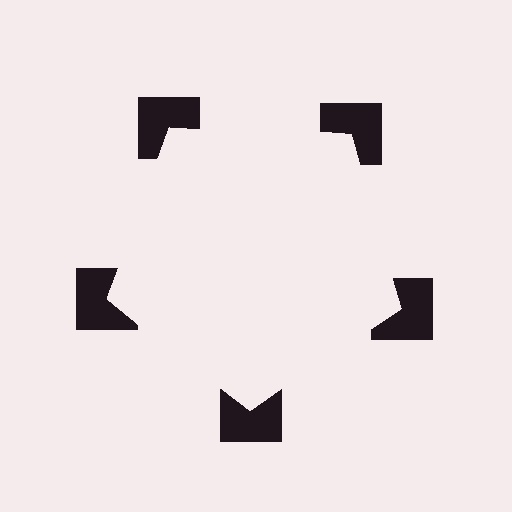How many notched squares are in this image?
There are 5 — one at each vertex of the illusory pentagon.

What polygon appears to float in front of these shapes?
An illusory pentagon — its edges are inferred from the aligned wedge cuts in the notched squares, not physically drawn.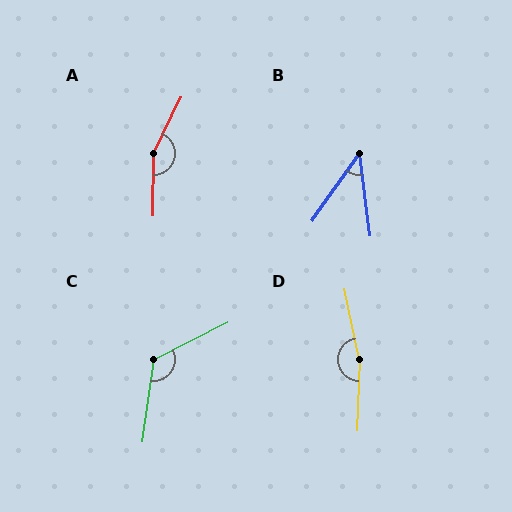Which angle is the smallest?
B, at approximately 43 degrees.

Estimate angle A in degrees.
Approximately 155 degrees.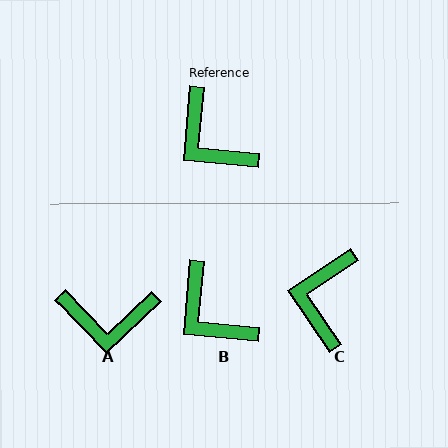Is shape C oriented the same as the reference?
No, it is off by about 51 degrees.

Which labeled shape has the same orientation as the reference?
B.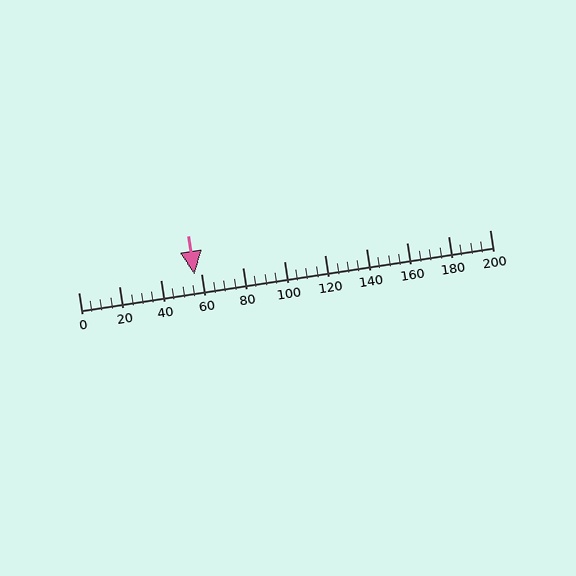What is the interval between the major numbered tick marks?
The major tick marks are spaced 20 units apart.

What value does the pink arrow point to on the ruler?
The pink arrow points to approximately 57.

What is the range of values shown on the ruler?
The ruler shows values from 0 to 200.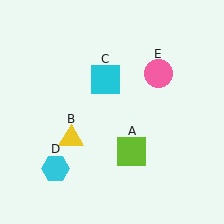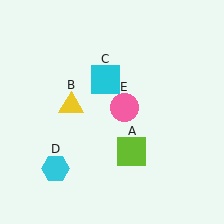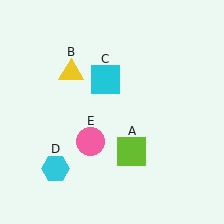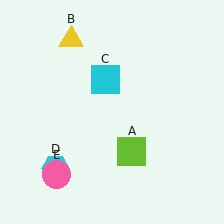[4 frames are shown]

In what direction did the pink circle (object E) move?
The pink circle (object E) moved down and to the left.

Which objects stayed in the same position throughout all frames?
Lime square (object A) and cyan square (object C) and cyan hexagon (object D) remained stationary.